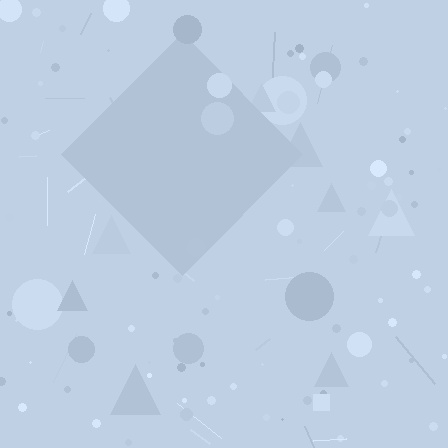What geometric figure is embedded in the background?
A diamond is embedded in the background.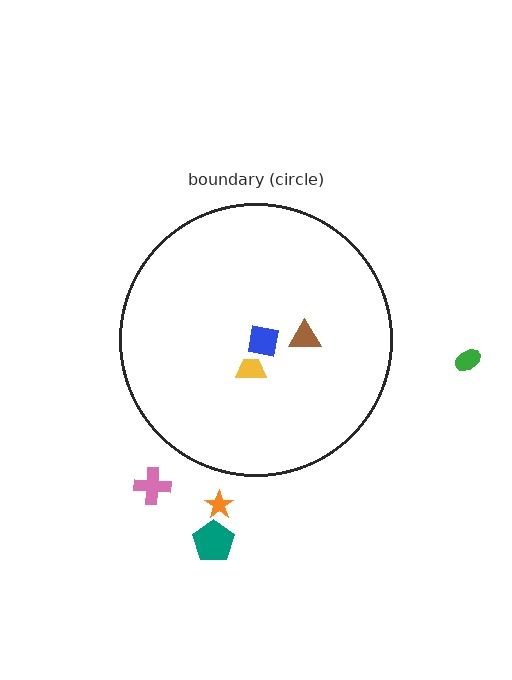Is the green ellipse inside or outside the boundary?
Outside.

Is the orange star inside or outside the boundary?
Outside.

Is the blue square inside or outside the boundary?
Inside.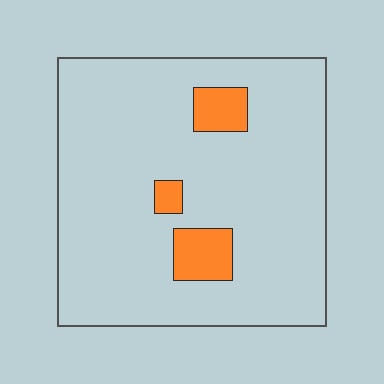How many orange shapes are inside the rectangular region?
3.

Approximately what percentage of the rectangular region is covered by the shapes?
Approximately 10%.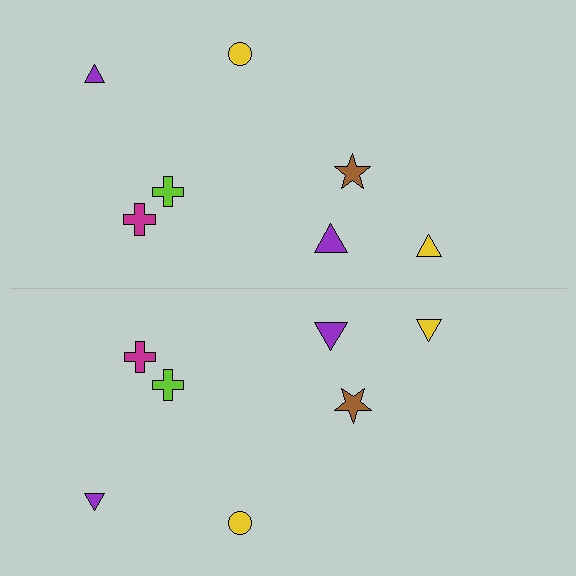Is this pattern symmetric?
Yes, this pattern has bilateral (reflection) symmetry.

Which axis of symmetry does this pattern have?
The pattern has a horizontal axis of symmetry running through the center of the image.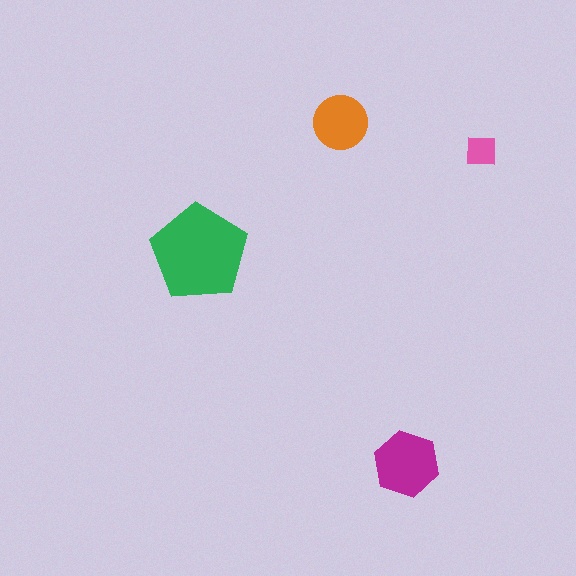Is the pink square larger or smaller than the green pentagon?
Smaller.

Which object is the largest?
The green pentagon.